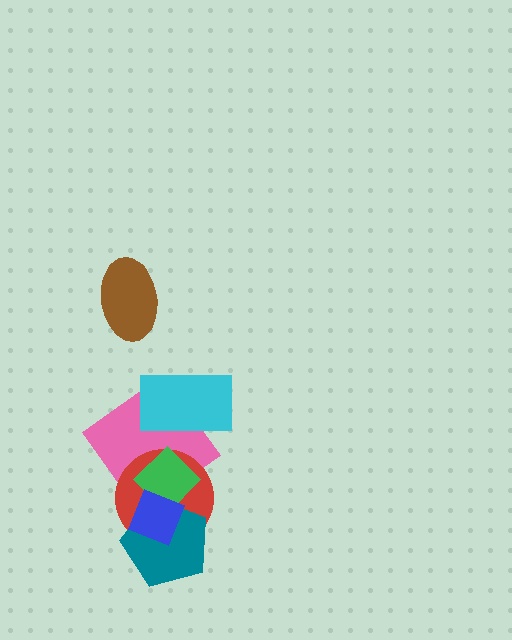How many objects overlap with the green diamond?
4 objects overlap with the green diamond.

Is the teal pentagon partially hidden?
Yes, it is partially covered by another shape.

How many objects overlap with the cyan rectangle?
1 object overlaps with the cyan rectangle.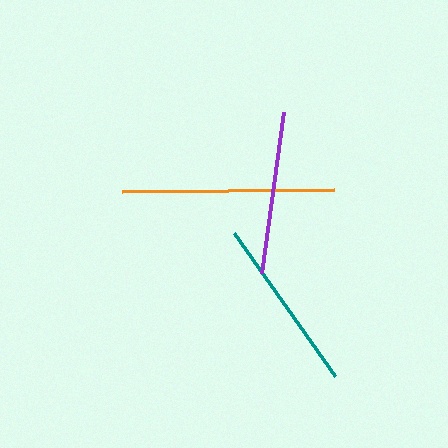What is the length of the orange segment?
The orange segment is approximately 212 pixels long.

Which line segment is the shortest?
The purple line is the shortest at approximately 162 pixels.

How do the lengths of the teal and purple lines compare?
The teal and purple lines are approximately the same length.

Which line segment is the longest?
The orange line is the longest at approximately 212 pixels.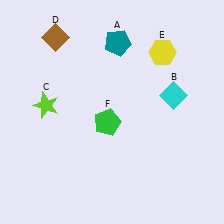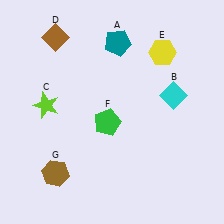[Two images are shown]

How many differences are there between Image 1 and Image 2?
There is 1 difference between the two images.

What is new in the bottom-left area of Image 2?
A brown hexagon (G) was added in the bottom-left area of Image 2.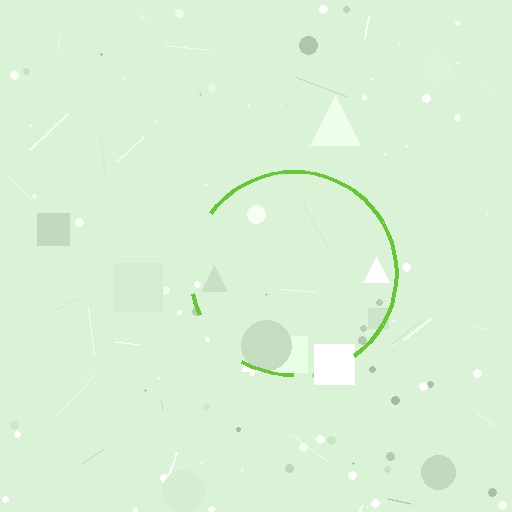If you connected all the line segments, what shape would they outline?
They would outline a circle.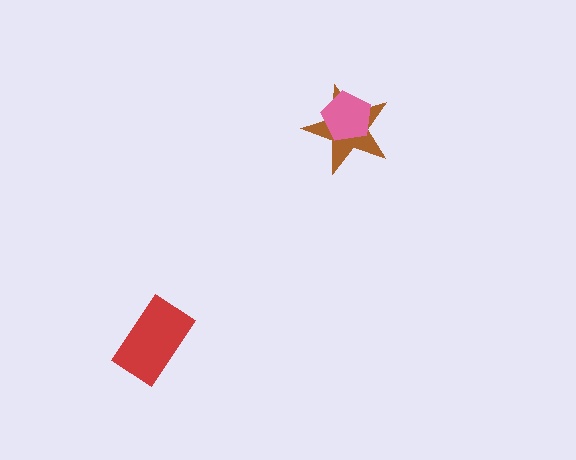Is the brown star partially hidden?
Yes, it is partially covered by another shape.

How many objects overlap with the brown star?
1 object overlaps with the brown star.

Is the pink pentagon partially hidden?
No, no other shape covers it.